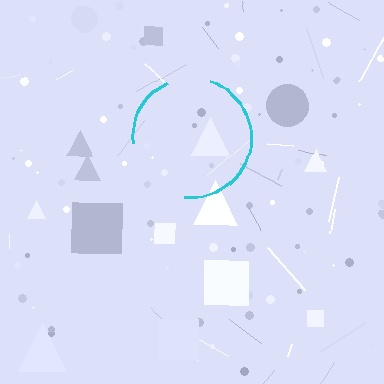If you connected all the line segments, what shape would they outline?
They would outline a circle.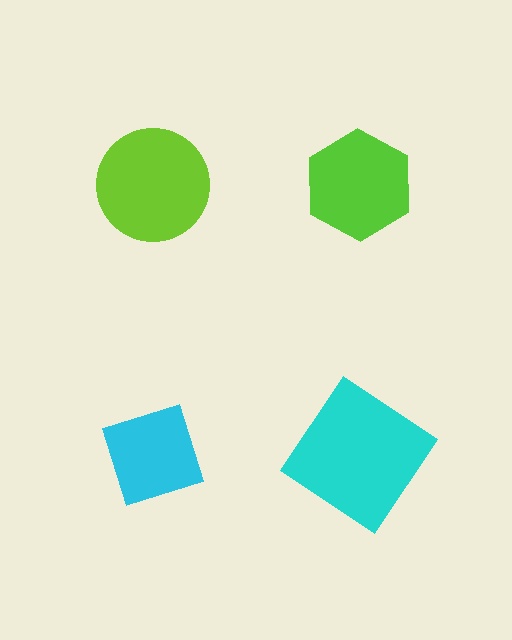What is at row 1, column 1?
A lime circle.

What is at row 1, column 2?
A lime hexagon.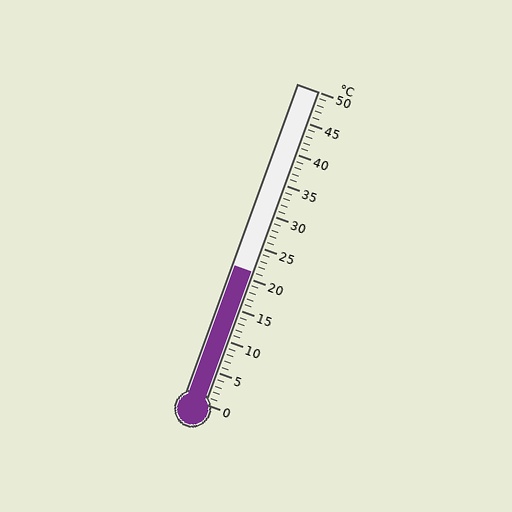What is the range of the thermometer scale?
The thermometer scale ranges from 0°C to 50°C.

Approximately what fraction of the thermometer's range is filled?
The thermometer is filled to approximately 40% of its range.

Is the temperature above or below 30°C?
The temperature is below 30°C.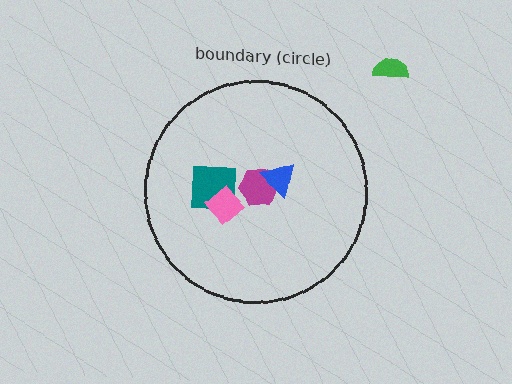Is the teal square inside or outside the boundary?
Inside.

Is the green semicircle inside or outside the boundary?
Outside.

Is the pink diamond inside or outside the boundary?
Inside.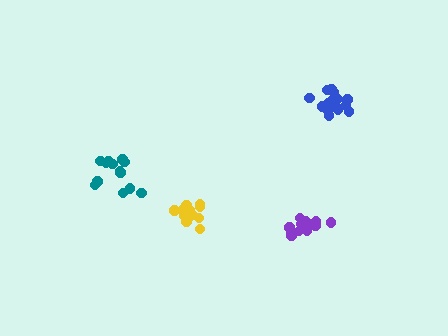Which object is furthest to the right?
The blue cluster is rightmost.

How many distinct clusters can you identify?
There are 4 distinct clusters.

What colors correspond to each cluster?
The clusters are colored: yellow, blue, teal, purple.